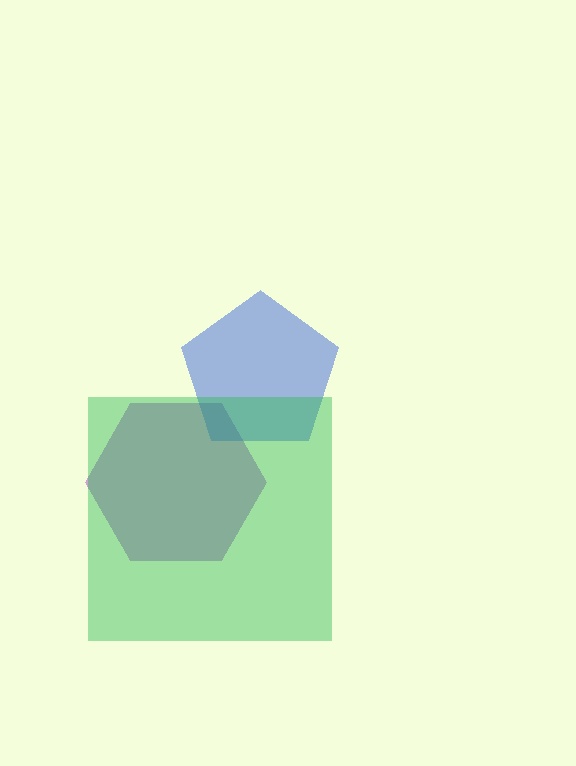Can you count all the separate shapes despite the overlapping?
Yes, there are 3 separate shapes.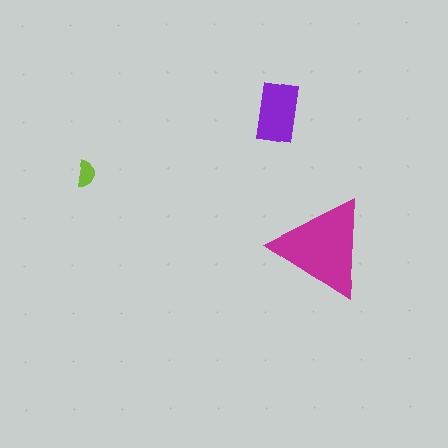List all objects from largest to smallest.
The magenta triangle, the purple rectangle, the lime semicircle.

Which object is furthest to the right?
The magenta triangle is rightmost.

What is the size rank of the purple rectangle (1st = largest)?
2nd.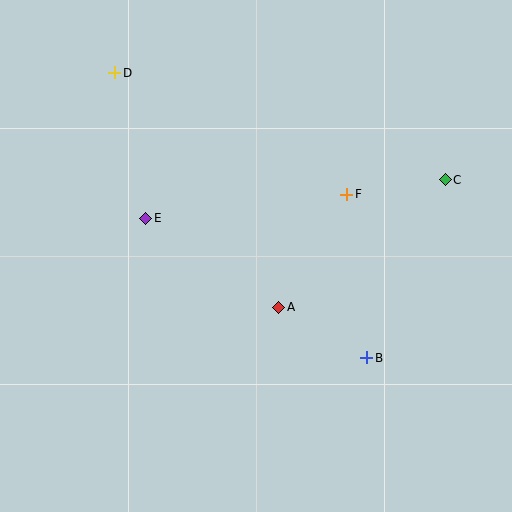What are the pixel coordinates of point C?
Point C is at (445, 180).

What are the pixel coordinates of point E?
Point E is at (146, 218).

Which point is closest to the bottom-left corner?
Point E is closest to the bottom-left corner.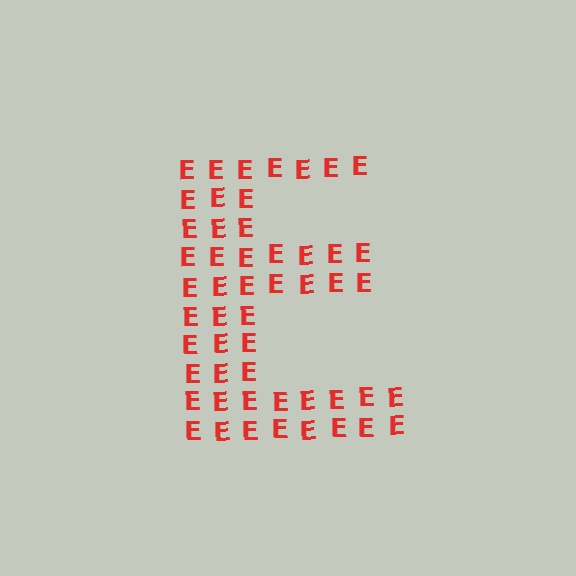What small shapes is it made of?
It is made of small letter E's.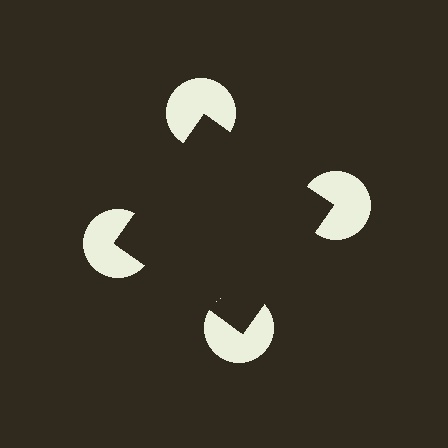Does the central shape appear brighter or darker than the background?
It typically appears slightly darker than the background, even though no actual brightness change is drawn.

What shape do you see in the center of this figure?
An illusory square — its edges are inferred from the aligned wedge cuts in the pac-man discs, not physically drawn.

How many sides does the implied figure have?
4 sides.